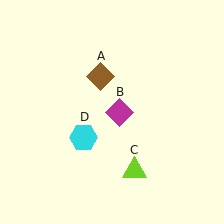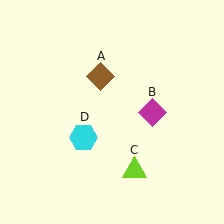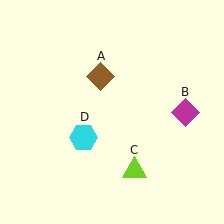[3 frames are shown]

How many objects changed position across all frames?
1 object changed position: magenta diamond (object B).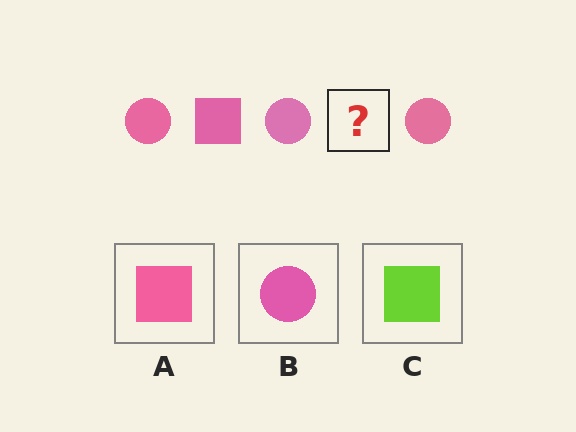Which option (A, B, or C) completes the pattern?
A.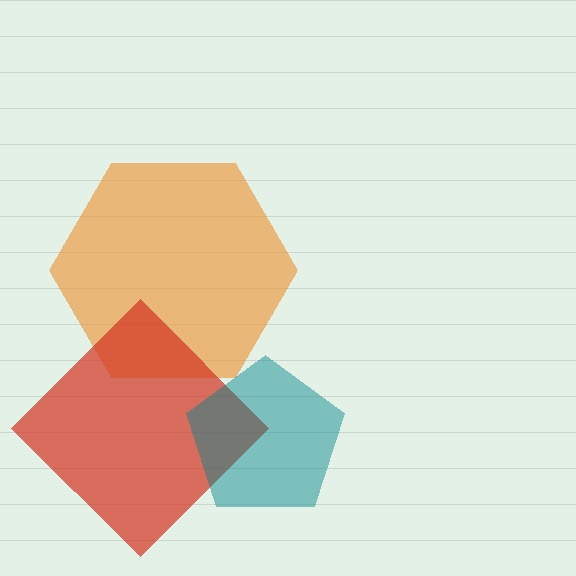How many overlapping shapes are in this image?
There are 3 overlapping shapes in the image.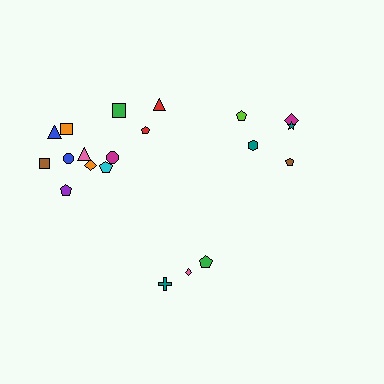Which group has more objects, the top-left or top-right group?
The top-left group.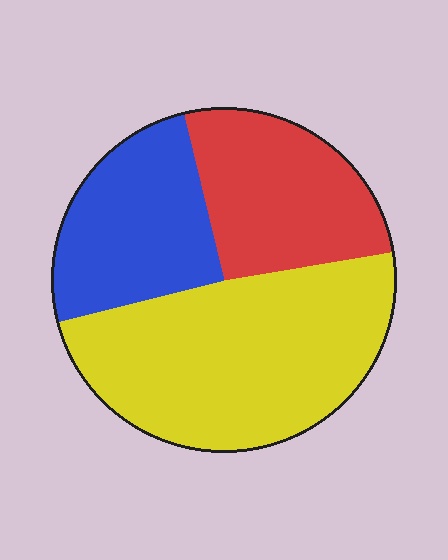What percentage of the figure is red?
Red takes up between a quarter and a half of the figure.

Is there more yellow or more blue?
Yellow.